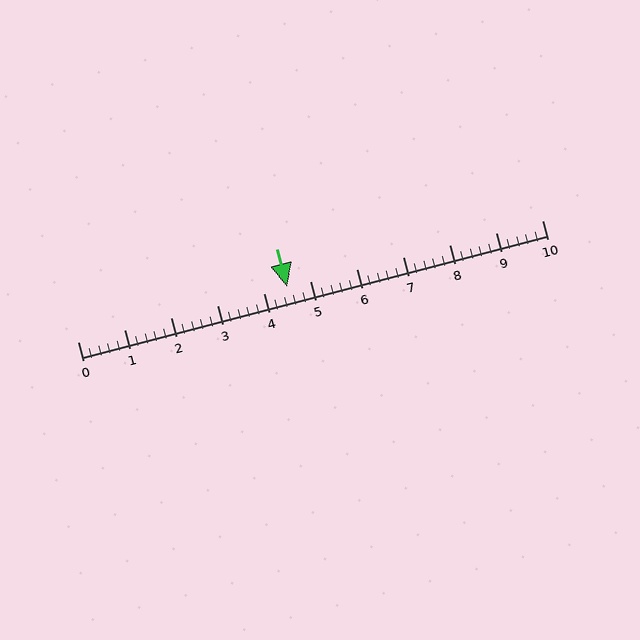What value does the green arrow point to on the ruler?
The green arrow points to approximately 4.5.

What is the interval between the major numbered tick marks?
The major tick marks are spaced 1 units apart.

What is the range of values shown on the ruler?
The ruler shows values from 0 to 10.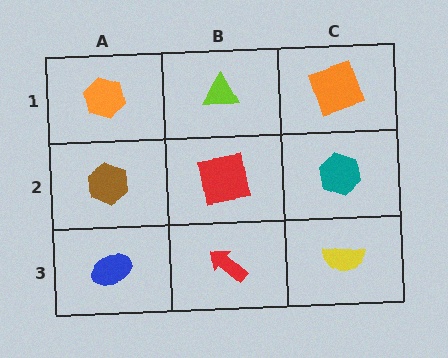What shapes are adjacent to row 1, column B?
A red square (row 2, column B), an orange hexagon (row 1, column A), an orange square (row 1, column C).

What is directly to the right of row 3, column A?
A red arrow.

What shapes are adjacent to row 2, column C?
An orange square (row 1, column C), a yellow semicircle (row 3, column C), a red square (row 2, column B).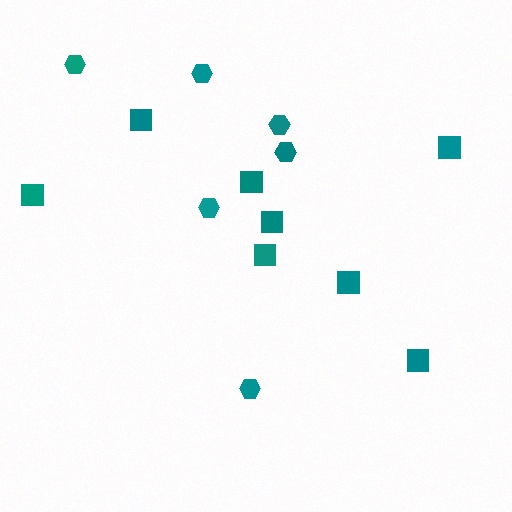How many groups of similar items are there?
There are 2 groups: one group of hexagons (6) and one group of squares (8).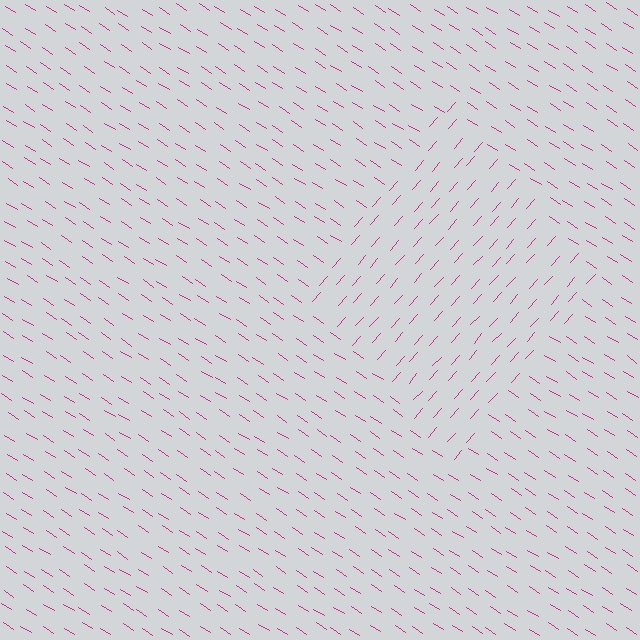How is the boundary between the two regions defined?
The boundary is defined purely by a change in line orientation (approximately 82 degrees difference). All lines are the same color and thickness.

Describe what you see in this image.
The image is filled with small magenta line segments. A diamond region in the image has lines oriented differently from the surrounding lines, creating a visible texture boundary.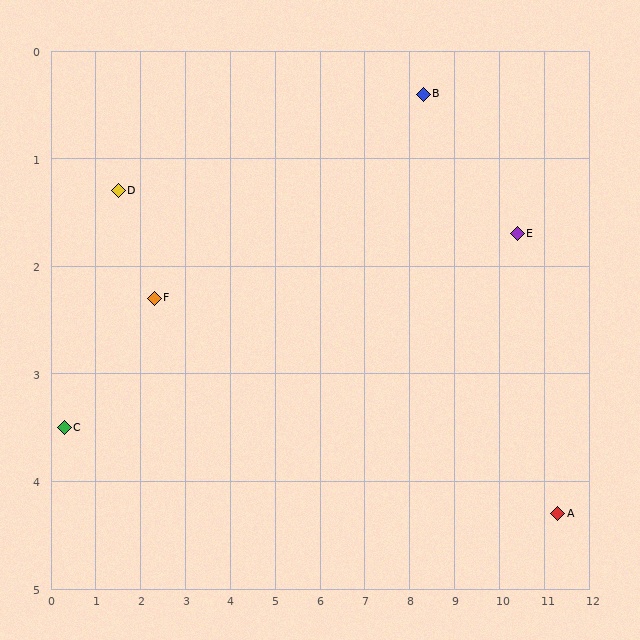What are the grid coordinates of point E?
Point E is at approximately (10.4, 1.7).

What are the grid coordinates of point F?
Point F is at approximately (2.3, 2.3).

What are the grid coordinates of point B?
Point B is at approximately (8.3, 0.4).